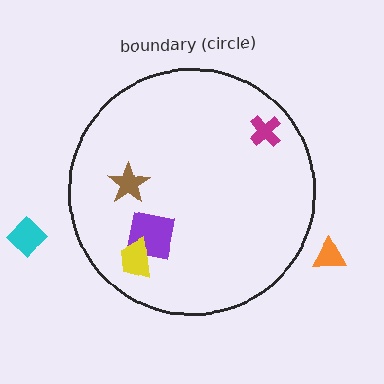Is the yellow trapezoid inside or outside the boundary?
Inside.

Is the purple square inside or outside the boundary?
Inside.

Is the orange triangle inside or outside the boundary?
Outside.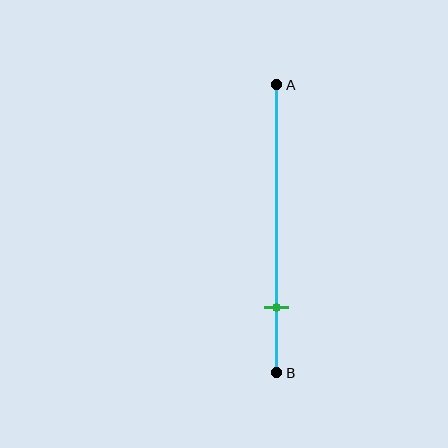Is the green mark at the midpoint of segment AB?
No, the mark is at about 75% from A, not at the 50% midpoint.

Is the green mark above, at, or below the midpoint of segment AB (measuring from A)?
The green mark is below the midpoint of segment AB.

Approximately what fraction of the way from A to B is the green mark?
The green mark is approximately 75% of the way from A to B.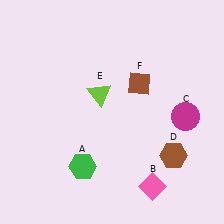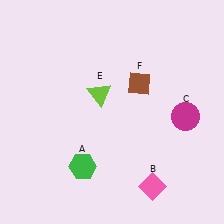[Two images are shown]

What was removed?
The brown hexagon (D) was removed in Image 2.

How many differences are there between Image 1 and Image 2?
There is 1 difference between the two images.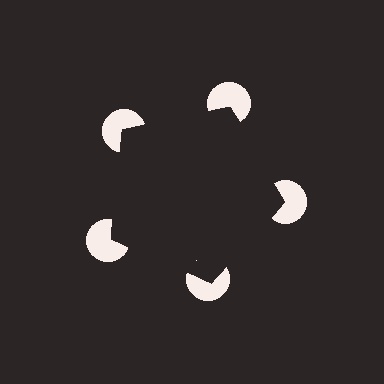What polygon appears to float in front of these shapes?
An illusory pentagon — its edges are inferred from the aligned wedge cuts in the pac-man discs, not physically drawn.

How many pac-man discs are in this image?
There are 5 — one at each vertex of the illusory pentagon.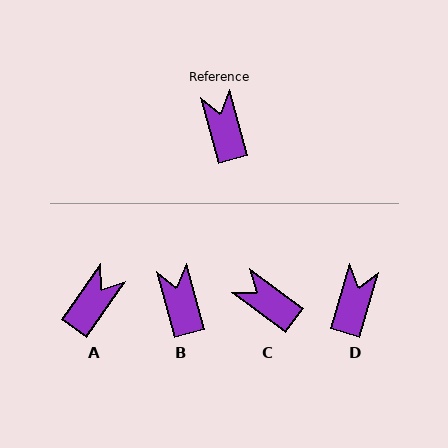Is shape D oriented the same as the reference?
No, it is off by about 31 degrees.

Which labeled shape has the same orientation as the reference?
B.